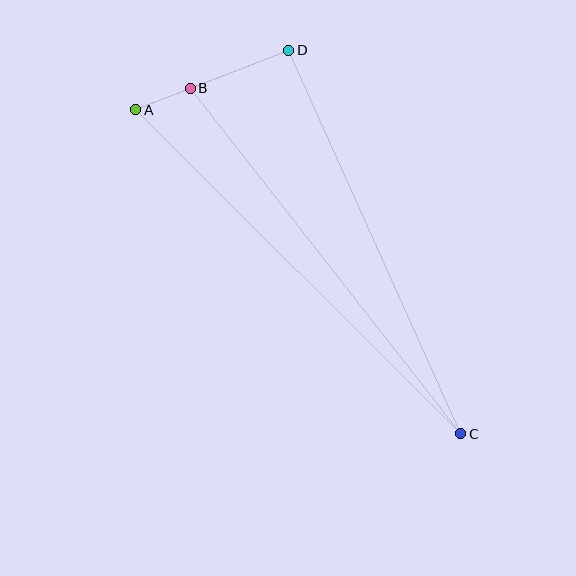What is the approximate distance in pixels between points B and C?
The distance between B and C is approximately 439 pixels.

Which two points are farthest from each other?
Points A and C are farthest from each other.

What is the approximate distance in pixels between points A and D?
The distance between A and D is approximately 164 pixels.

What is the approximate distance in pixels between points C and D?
The distance between C and D is approximately 420 pixels.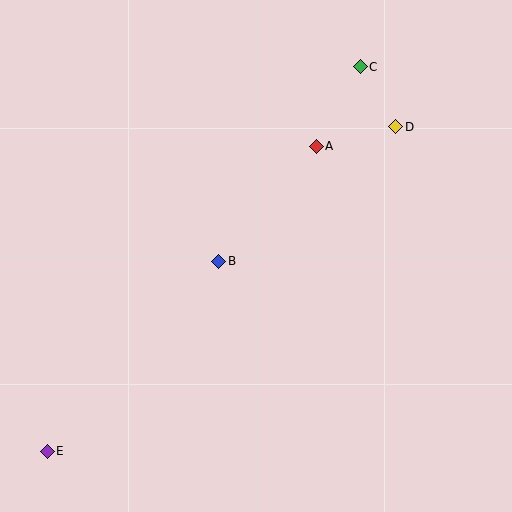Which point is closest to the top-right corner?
Point C is closest to the top-right corner.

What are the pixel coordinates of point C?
Point C is at (360, 67).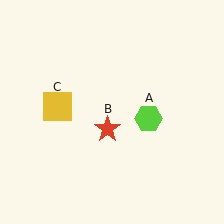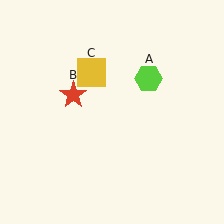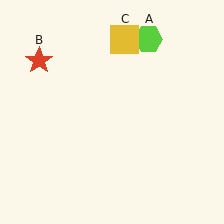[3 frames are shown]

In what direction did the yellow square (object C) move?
The yellow square (object C) moved up and to the right.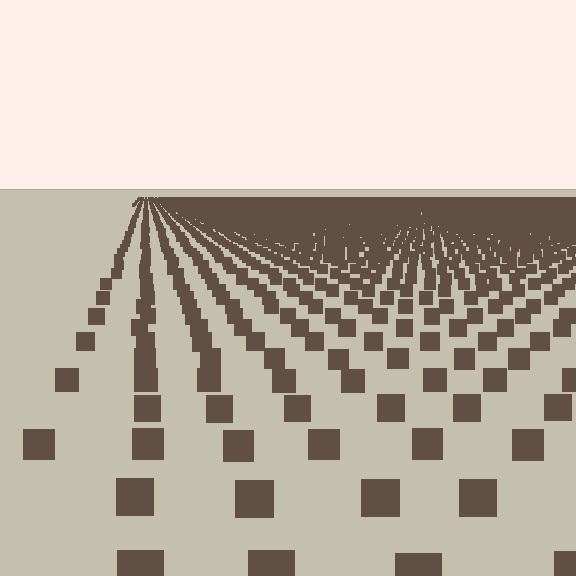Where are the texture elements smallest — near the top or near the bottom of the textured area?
Near the top.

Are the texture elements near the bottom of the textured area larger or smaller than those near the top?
Larger. Near the bottom, elements are closer to the viewer and appear at a bigger on-screen size.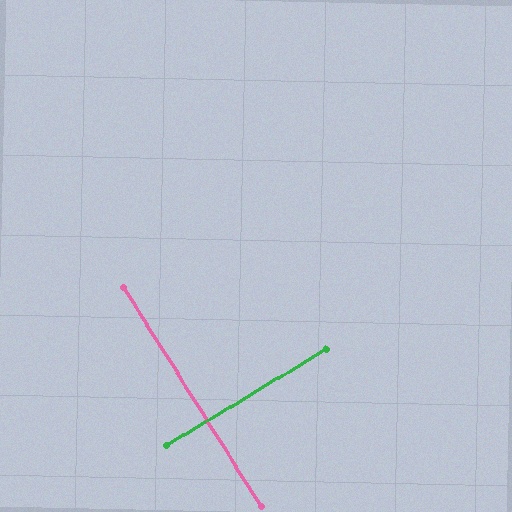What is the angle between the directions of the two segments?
Approximately 89 degrees.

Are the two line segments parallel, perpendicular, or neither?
Perpendicular — they meet at approximately 89°.